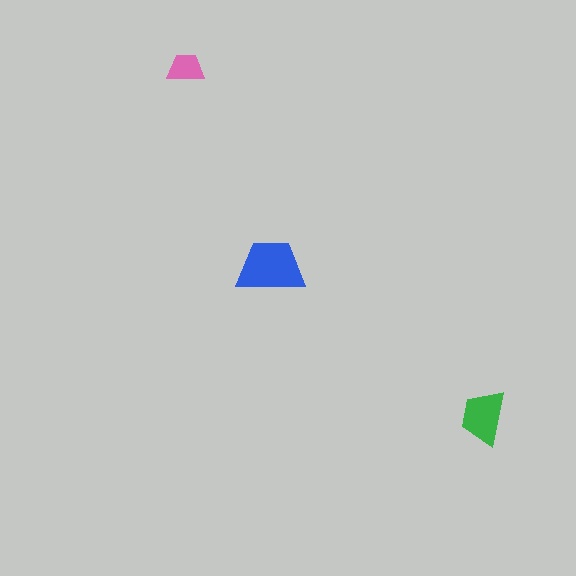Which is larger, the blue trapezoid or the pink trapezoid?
The blue one.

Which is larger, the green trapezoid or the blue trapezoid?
The blue one.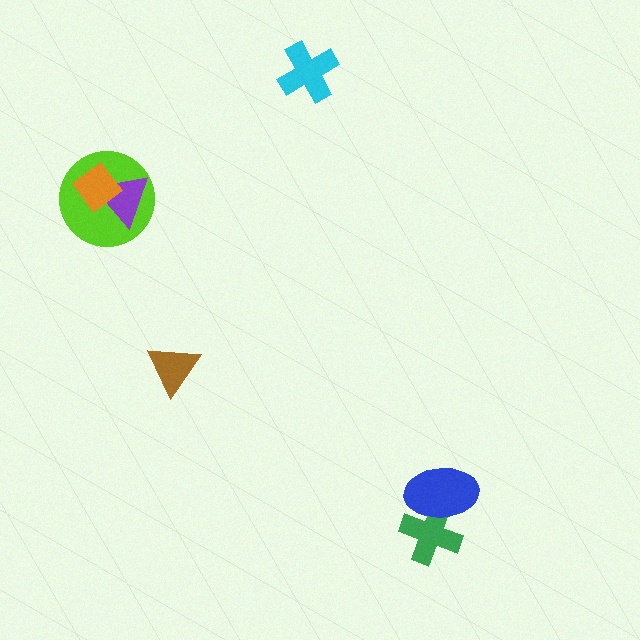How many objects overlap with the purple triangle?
2 objects overlap with the purple triangle.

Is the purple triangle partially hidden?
Yes, it is partially covered by another shape.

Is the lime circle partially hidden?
Yes, it is partially covered by another shape.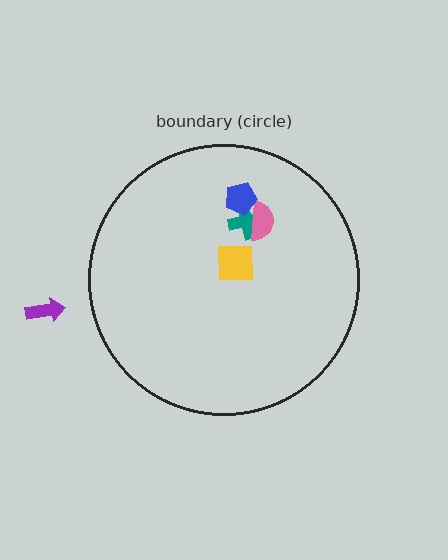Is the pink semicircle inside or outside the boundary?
Inside.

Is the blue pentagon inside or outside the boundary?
Inside.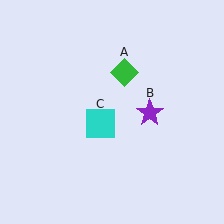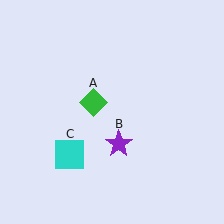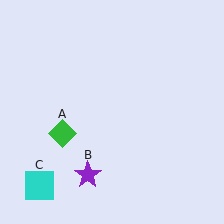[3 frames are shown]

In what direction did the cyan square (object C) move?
The cyan square (object C) moved down and to the left.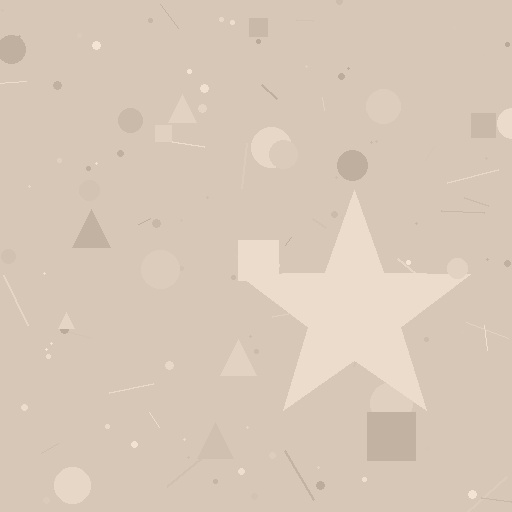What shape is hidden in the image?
A star is hidden in the image.